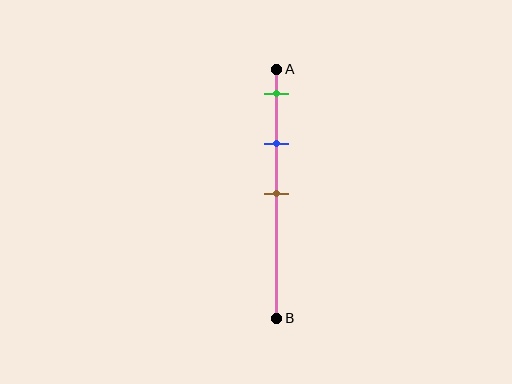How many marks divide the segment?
There are 3 marks dividing the segment.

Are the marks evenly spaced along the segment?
Yes, the marks are approximately evenly spaced.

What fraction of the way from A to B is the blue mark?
The blue mark is approximately 30% (0.3) of the way from A to B.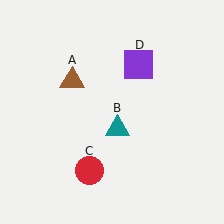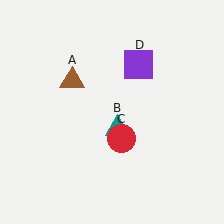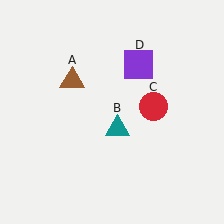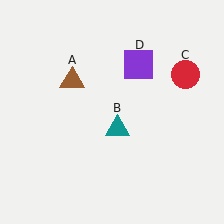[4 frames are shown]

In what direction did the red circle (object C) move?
The red circle (object C) moved up and to the right.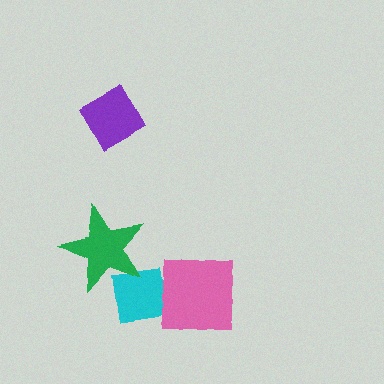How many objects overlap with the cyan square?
2 objects overlap with the cyan square.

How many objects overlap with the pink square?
1 object overlaps with the pink square.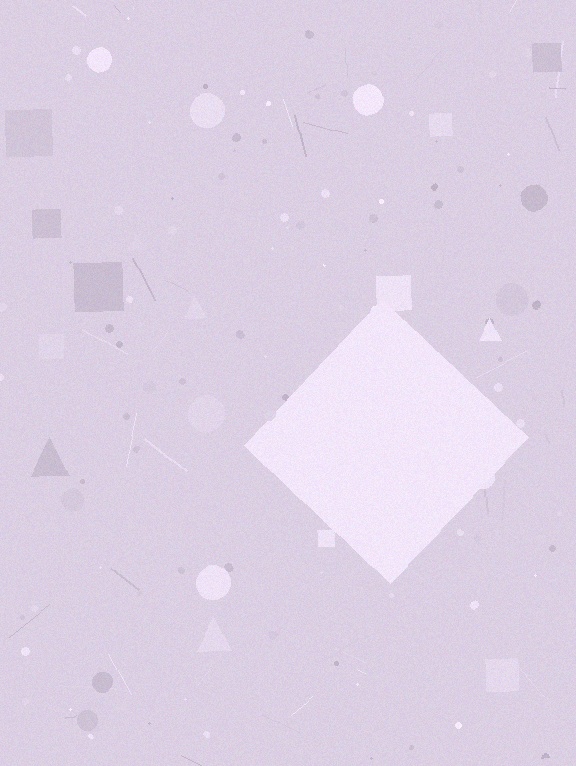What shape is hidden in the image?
A diamond is hidden in the image.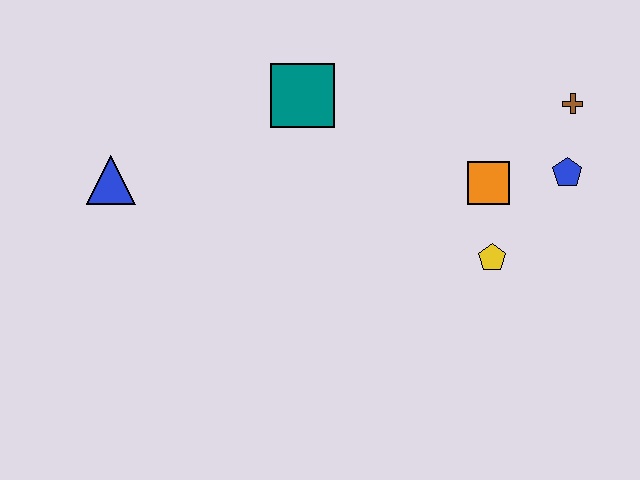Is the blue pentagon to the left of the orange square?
No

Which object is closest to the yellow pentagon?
The orange square is closest to the yellow pentagon.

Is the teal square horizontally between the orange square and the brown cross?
No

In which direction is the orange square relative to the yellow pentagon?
The orange square is above the yellow pentagon.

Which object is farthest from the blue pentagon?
The blue triangle is farthest from the blue pentagon.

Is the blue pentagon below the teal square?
Yes